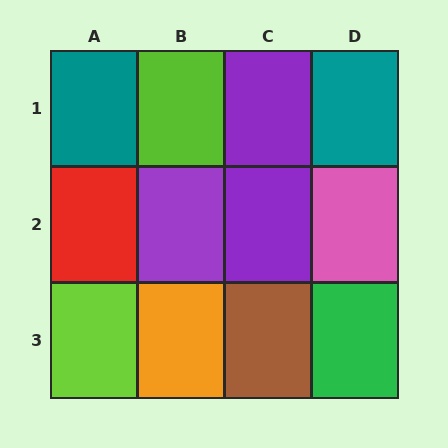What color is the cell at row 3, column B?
Orange.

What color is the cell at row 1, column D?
Teal.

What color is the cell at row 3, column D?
Green.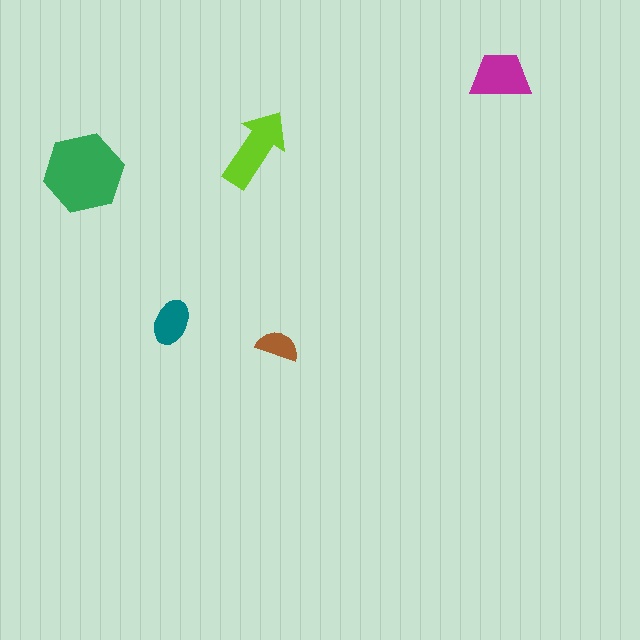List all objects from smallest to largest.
The brown semicircle, the teal ellipse, the magenta trapezoid, the lime arrow, the green hexagon.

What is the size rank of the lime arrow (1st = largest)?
2nd.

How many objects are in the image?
There are 5 objects in the image.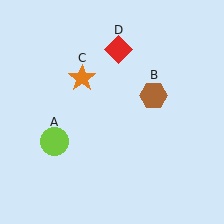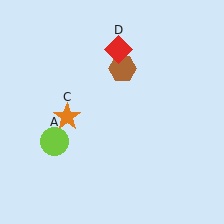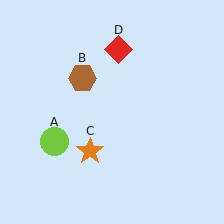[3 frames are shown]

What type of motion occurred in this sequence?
The brown hexagon (object B), orange star (object C) rotated counterclockwise around the center of the scene.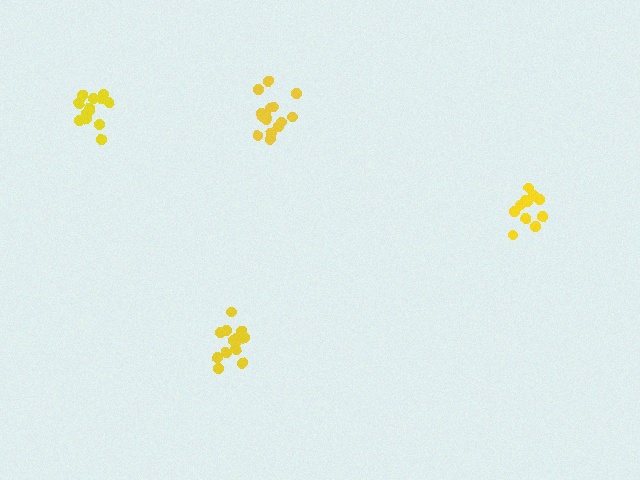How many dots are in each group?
Group 1: 11 dots, Group 2: 15 dots, Group 3: 15 dots, Group 4: 14 dots (55 total).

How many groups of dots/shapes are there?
There are 4 groups.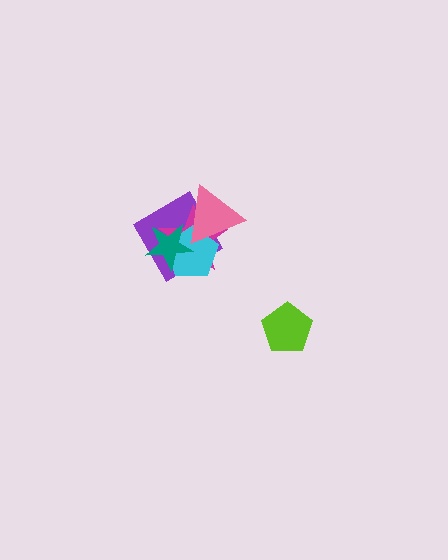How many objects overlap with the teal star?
4 objects overlap with the teal star.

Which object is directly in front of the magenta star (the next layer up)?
The cyan pentagon is directly in front of the magenta star.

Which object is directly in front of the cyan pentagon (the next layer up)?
The teal star is directly in front of the cyan pentagon.